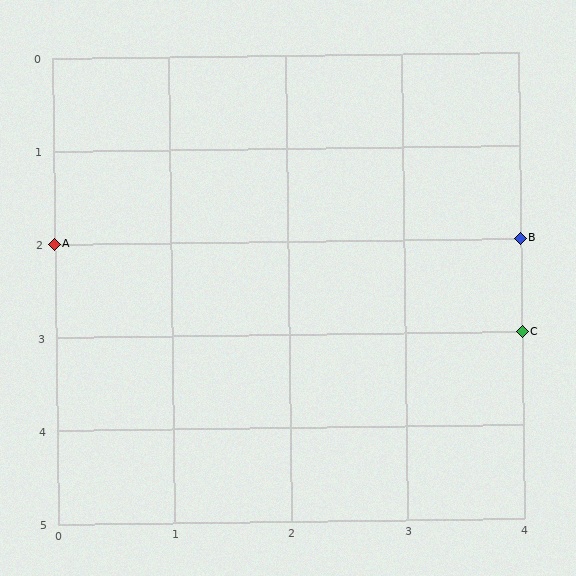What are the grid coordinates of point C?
Point C is at grid coordinates (4, 3).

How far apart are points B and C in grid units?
Points B and C are 1 row apart.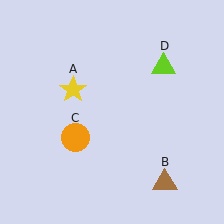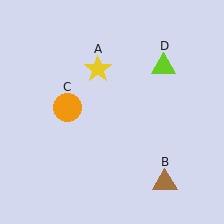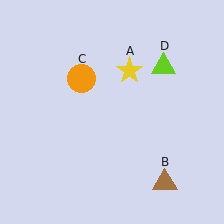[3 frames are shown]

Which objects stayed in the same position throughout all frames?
Brown triangle (object B) and lime triangle (object D) remained stationary.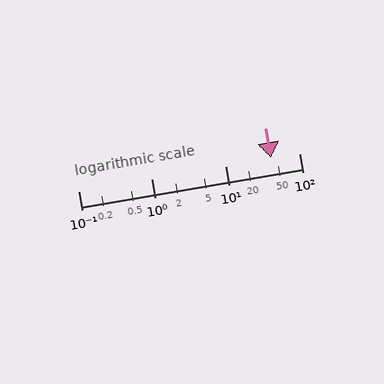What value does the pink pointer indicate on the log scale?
The pointer indicates approximately 41.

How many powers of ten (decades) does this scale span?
The scale spans 3 decades, from 0.1 to 100.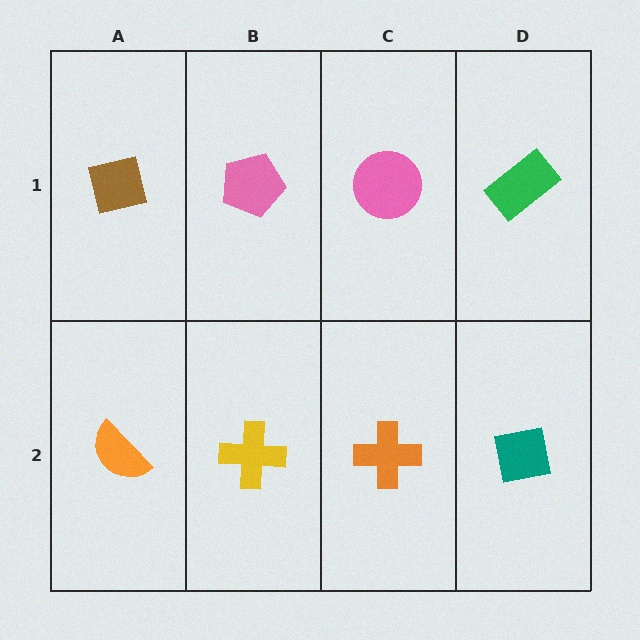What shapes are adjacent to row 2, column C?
A pink circle (row 1, column C), a yellow cross (row 2, column B), a teal square (row 2, column D).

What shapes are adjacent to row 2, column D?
A green rectangle (row 1, column D), an orange cross (row 2, column C).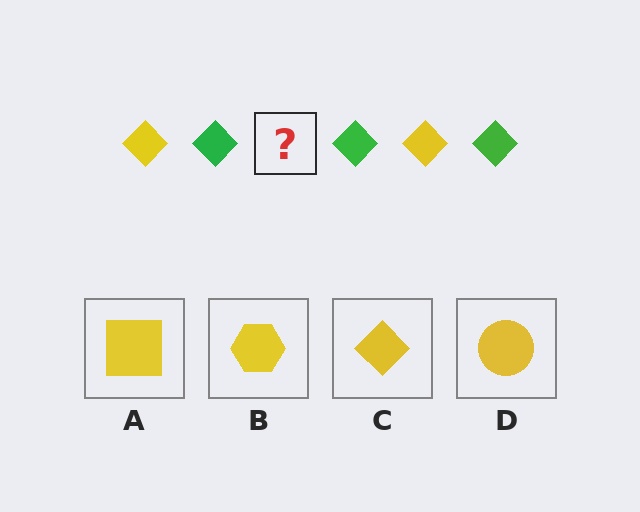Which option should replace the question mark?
Option C.